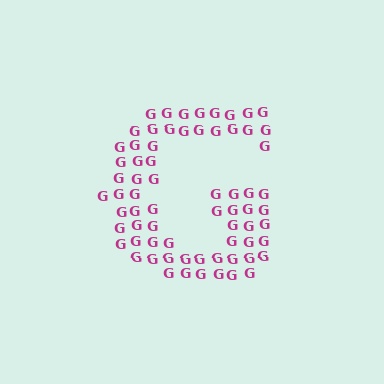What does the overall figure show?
The overall figure shows the letter G.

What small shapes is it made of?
It is made of small letter G's.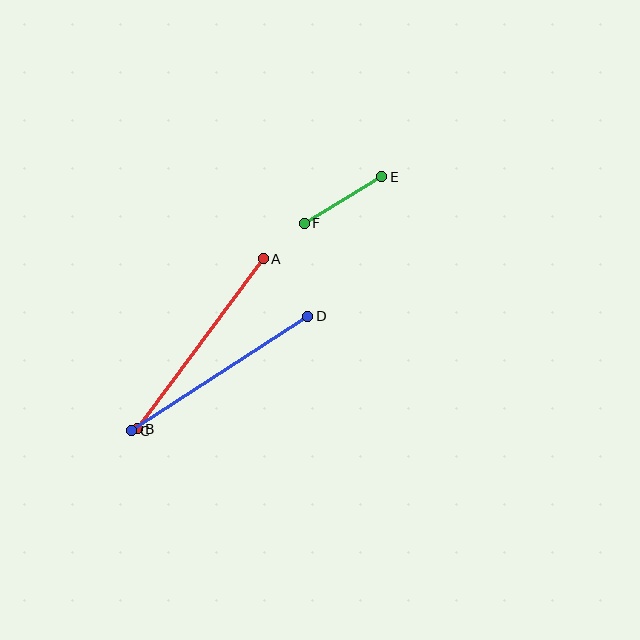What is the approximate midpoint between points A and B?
The midpoint is at approximately (200, 344) pixels.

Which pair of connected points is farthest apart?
Points A and B are farthest apart.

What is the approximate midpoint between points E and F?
The midpoint is at approximately (343, 200) pixels.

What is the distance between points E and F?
The distance is approximately 90 pixels.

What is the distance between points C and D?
The distance is approximately 210 pixels.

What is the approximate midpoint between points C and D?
The midpoint is at approximately (220, 374) pixels.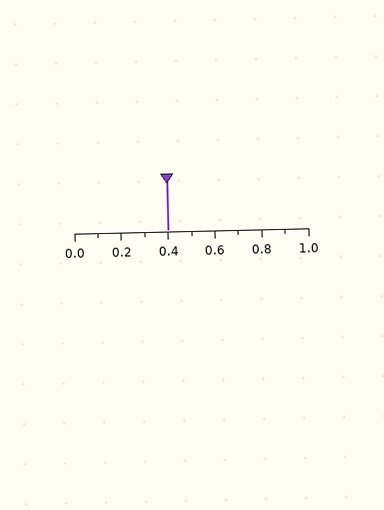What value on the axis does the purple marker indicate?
The marker indicates approximately 0.4.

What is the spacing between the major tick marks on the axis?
The major ticks are spaced 0.2 apart.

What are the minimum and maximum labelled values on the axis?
The axis runs from 0.0 to 1.0.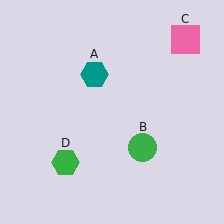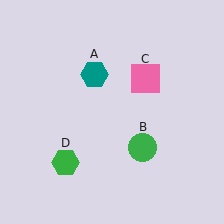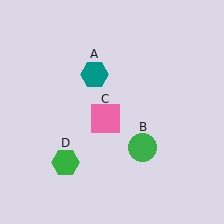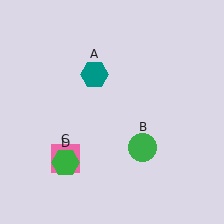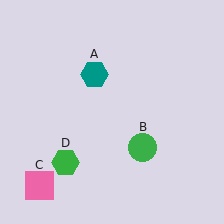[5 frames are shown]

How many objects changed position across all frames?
1 object changed position: pink square (object C).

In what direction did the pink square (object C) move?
The pink square (object C) moved down and to the left.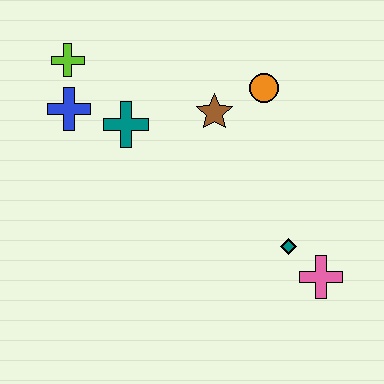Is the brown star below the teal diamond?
No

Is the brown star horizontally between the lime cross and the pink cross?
Yes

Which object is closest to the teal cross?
The blue cross is closest to the teal cross.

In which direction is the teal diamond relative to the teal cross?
The teal diamond is to the right of the teal cross.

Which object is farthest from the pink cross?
The lime cross is farthest from the pink cross.